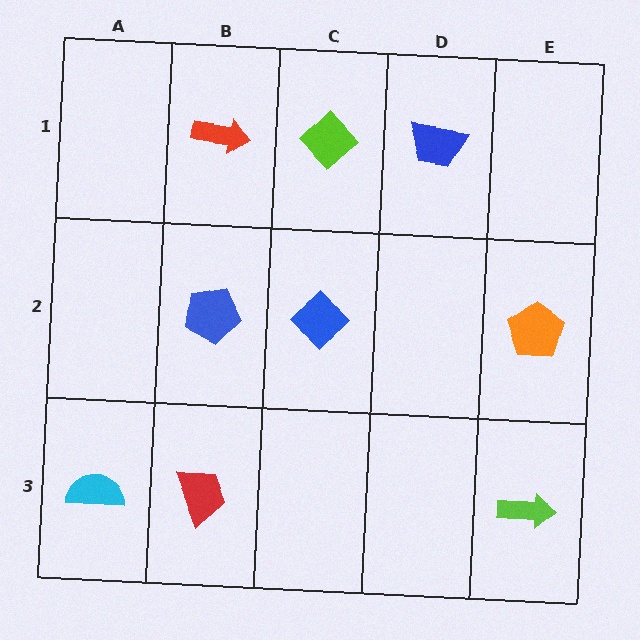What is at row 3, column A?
A cyan semicircle.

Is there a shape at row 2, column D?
No, that cell is empty.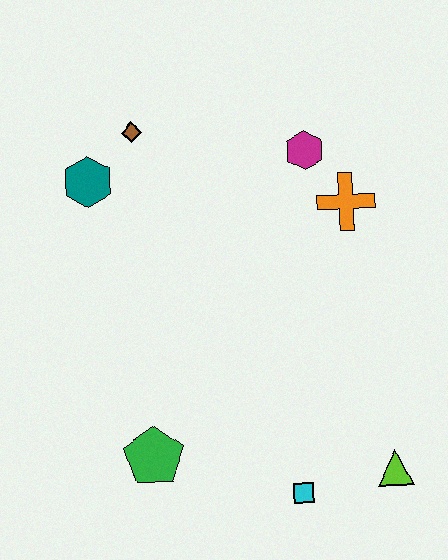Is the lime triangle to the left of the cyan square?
No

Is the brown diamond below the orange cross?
No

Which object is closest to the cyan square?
The lime triangle is closest to the cyan square.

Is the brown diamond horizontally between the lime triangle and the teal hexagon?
Yes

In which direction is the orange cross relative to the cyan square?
The orange cross is above the cyan square.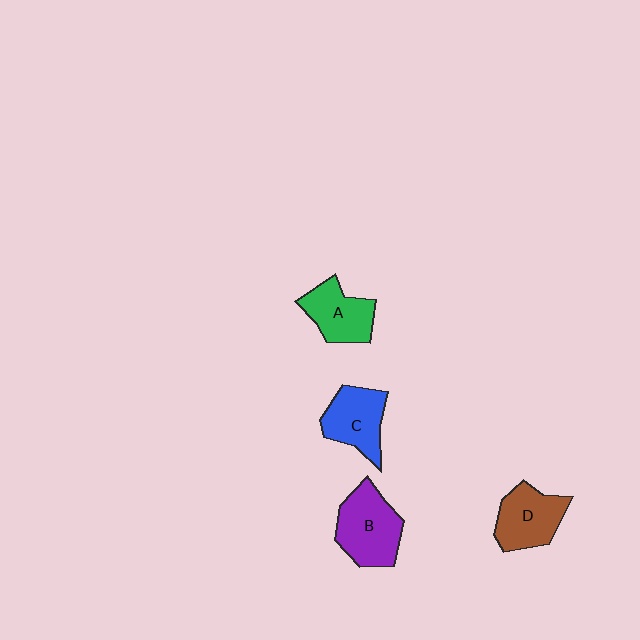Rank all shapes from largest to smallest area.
From largest to smallest: B (purple), D (brown), C (blue), A (green).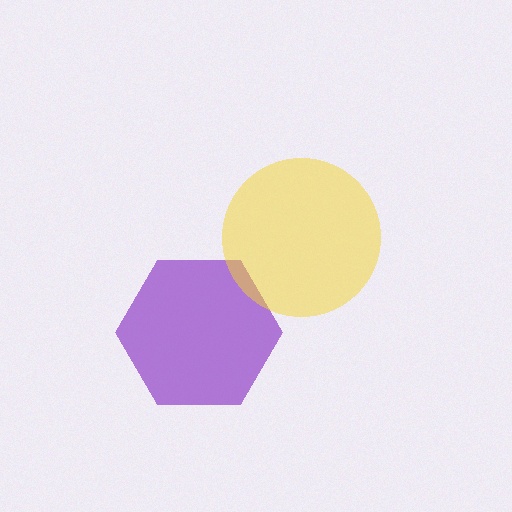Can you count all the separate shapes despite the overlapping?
Yes, there are 2 separate shapes.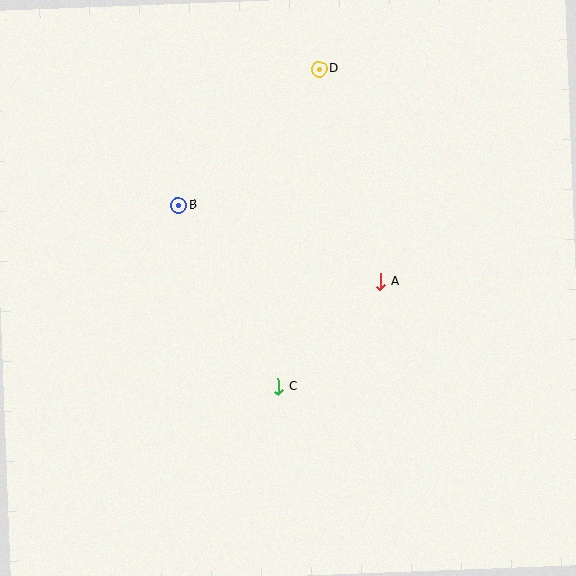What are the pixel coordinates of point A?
Point A is at (381, 282).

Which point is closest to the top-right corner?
Point D is closest to the top-right corner.